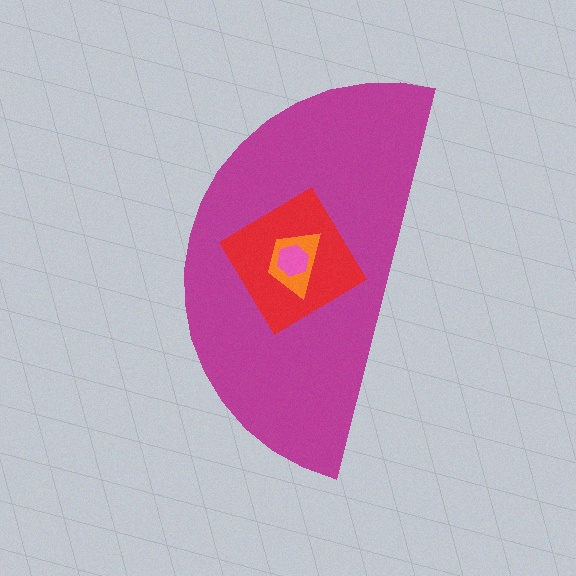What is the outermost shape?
The magenta semicircle.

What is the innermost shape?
The pink hexagon.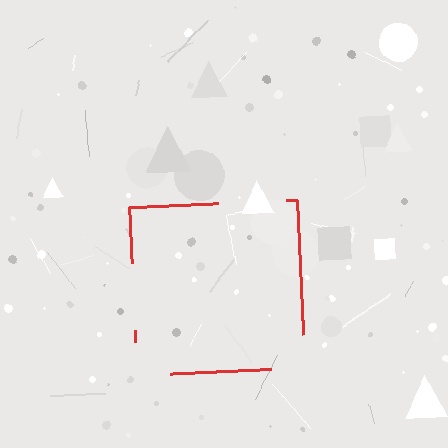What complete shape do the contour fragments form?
The contour fragments form a square.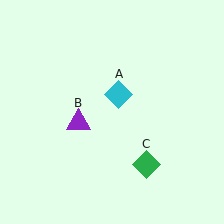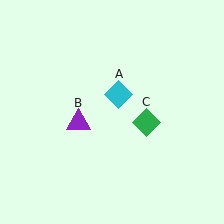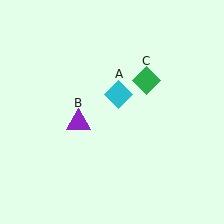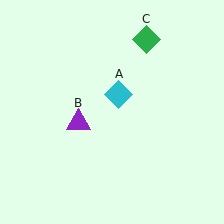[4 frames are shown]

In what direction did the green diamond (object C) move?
The green diamond (object C) moved up.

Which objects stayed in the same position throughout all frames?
Cyan diamond (object A) and purple triangle (object B) remained stationary.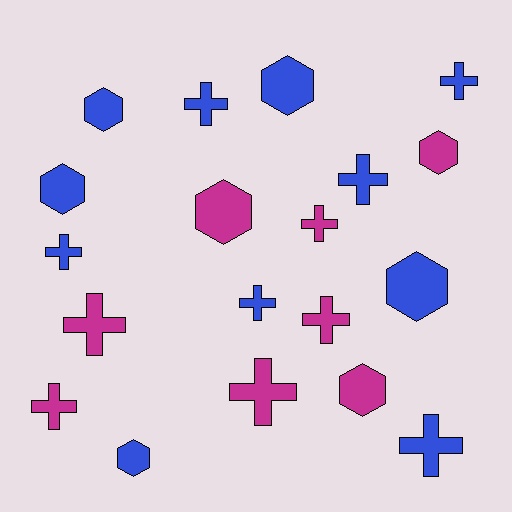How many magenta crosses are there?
There are 5 magenta crosses.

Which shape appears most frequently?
Cross, with 11 objects.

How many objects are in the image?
There are 19 objects.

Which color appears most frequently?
Blue, with 11 objects.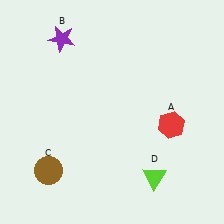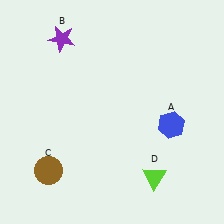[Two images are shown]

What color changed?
The hexagon (A) changed from red in Image 1 to blue in Image 2.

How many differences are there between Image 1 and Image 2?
There is 1 difference between the two images.